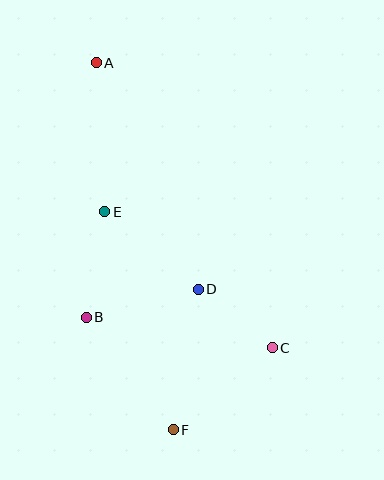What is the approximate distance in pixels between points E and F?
The distance between E and F is approximately 229 pixels.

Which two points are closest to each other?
Points C and D are closest to each other.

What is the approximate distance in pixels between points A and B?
The distance between A and B is approximately 255 pixels.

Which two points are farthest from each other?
Points A and F are farthest from each other.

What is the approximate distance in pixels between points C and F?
The distance between C and F is approximately 129 pixels.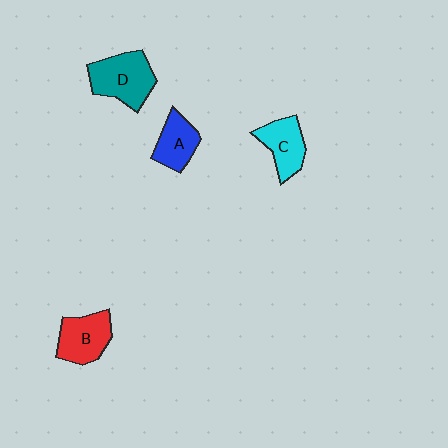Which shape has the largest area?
Shape D (teal).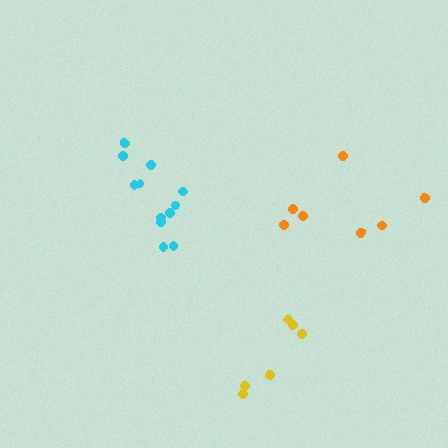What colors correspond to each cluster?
The clusters are colored: orange, cyan, yellow.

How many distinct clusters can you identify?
There are 3 distinct clusters.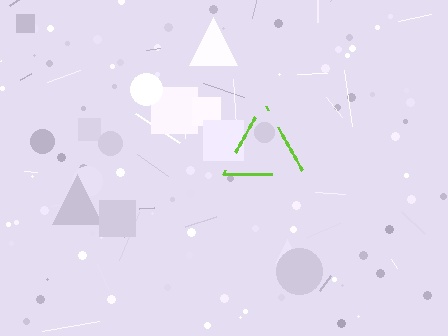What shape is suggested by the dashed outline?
The dashed outline suggests a triangle.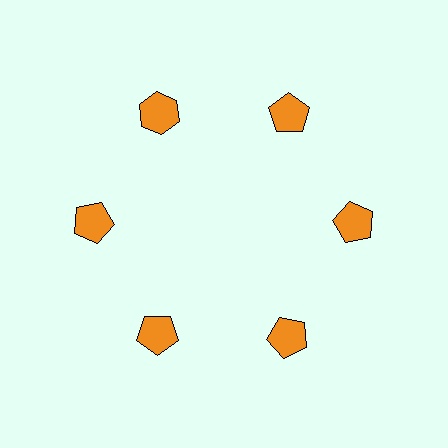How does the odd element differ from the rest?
It has a different shape: hexagon instead of pentagon.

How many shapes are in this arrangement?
There are 6 shapes arranged in a ring pattern.